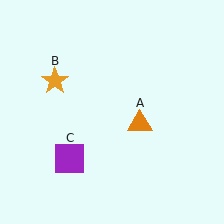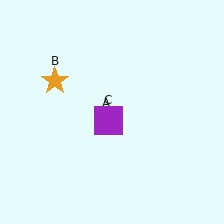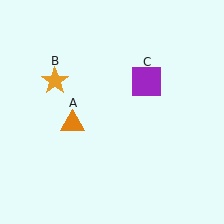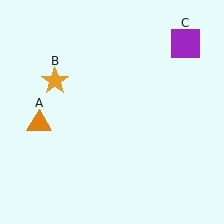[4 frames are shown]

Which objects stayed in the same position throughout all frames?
Orange star (object B) remained stationary.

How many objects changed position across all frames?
2 objects changed position: orange triangle (object A), purple square (object C).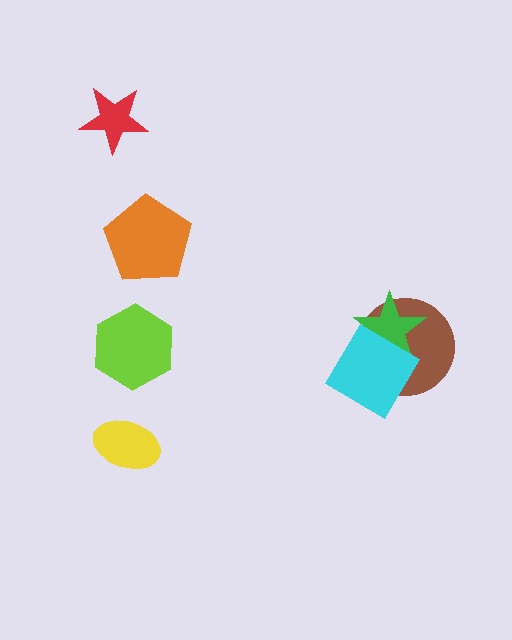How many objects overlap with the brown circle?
2 objects overlap with the brown circle.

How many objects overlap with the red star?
0 objects overlap with the red star.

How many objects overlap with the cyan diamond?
2 objects overlap with the cyan diamond.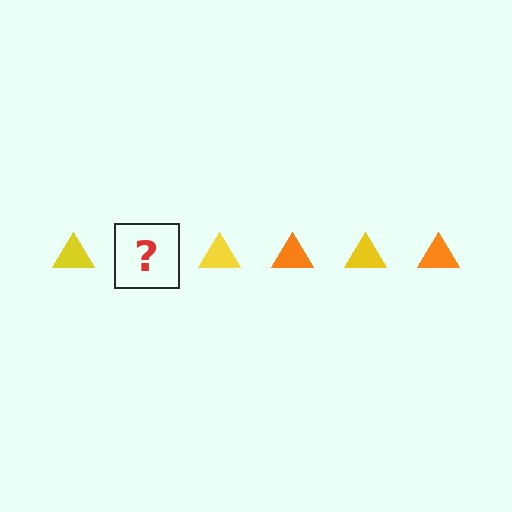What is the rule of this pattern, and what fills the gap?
The rule is that the pattern cycles through yellow, orange triangles. The gap should be filled with an orange triangle.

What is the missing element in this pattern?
The missing element is an orange triangle.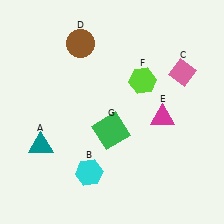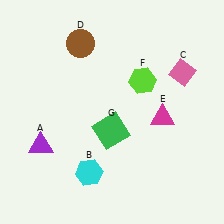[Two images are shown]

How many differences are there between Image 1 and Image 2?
There is 1 difference between the two images.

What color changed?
The triangle (A) changed from teal in Image 1 to purple in Image 2.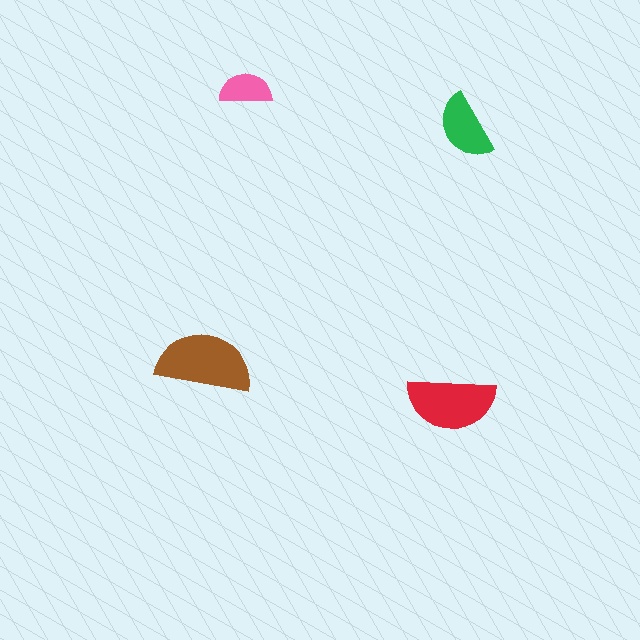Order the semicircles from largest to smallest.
the brown one, the red one, the green one, the pink one.